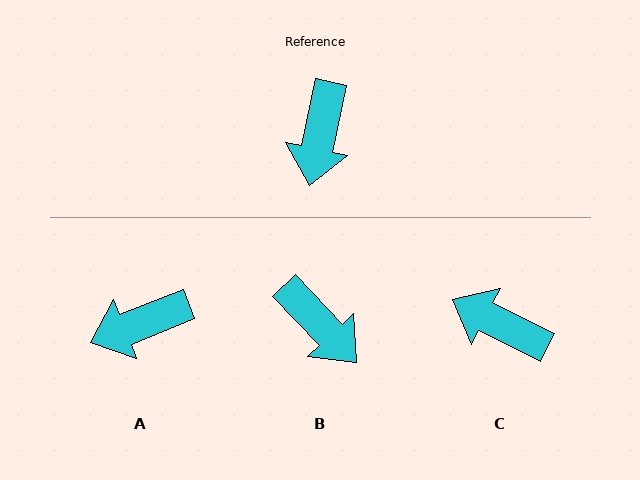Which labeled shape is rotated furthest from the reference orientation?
C, about 105 degrees away.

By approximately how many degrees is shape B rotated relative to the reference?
Approximately 55 degrees counter-clockwise.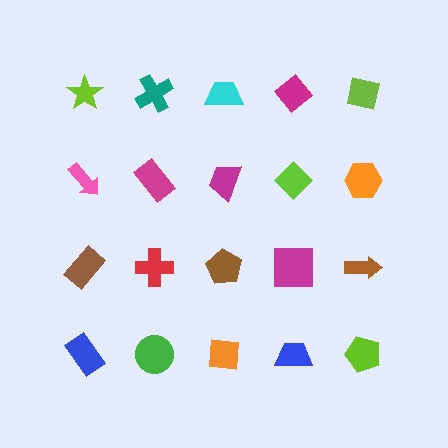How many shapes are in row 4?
5 shapes.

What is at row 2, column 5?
An orange hexagon.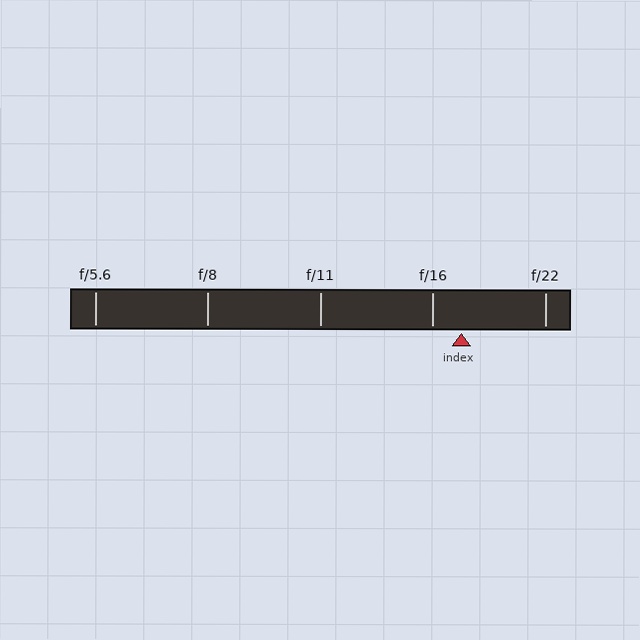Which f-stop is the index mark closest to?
The index mark is closest to f/16.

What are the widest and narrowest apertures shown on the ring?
The widest aperture shown is f/5.6 and the narrowest is f/22.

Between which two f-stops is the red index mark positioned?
The index mark is between f/16 and f/22.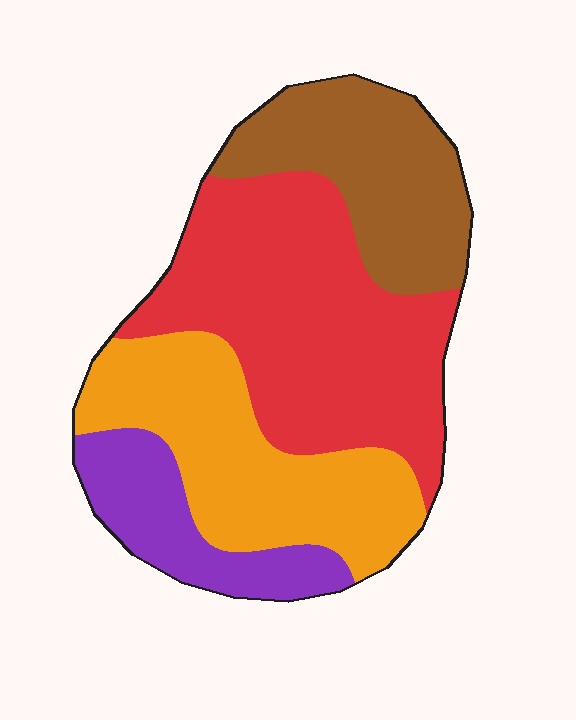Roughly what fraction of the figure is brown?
Brown covers 21% of the figure.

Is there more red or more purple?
Red.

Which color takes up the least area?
Purple, at roughly 15%.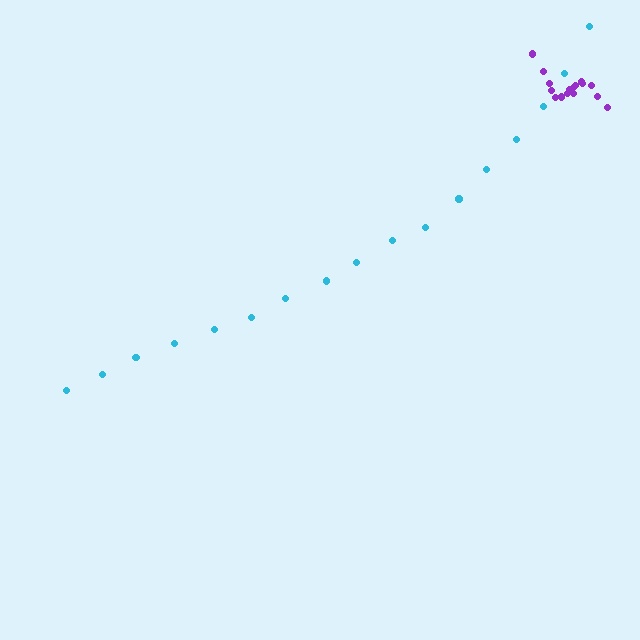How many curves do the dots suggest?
There are 2 distinct paths.